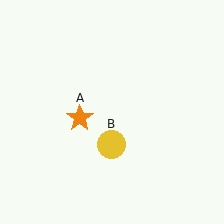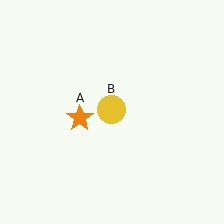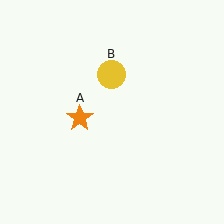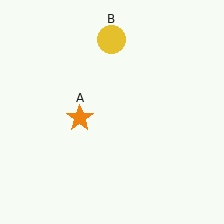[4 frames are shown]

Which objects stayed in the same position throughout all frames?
Orange star (object A) remained stationary.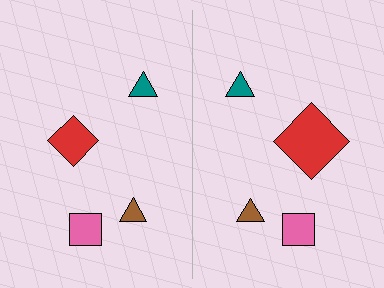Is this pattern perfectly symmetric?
No, the pattern is not perfectly symmetric. The red diamond on the right side has a different size than its mirror counterpart.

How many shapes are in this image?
There are 8 shapes in this image.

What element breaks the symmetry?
The red diamond on the right side has a different size than its mirror counterpart.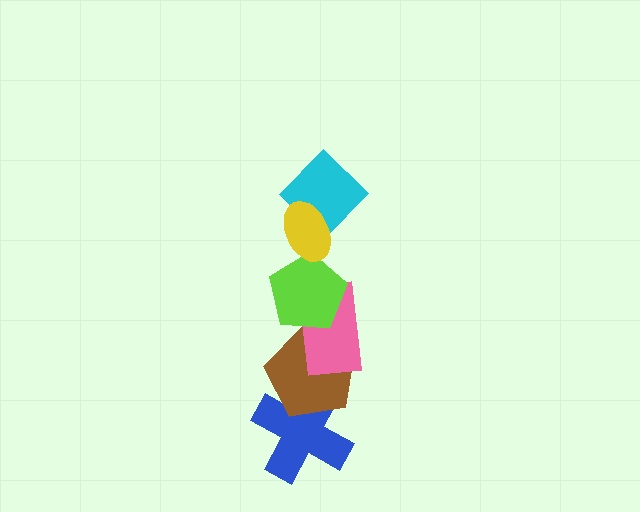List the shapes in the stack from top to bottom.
From top to bottom: the yellow ellipse, the cyan diamond, the lime pentagon, the pink rectangle, the brown pentagon, the blue cross.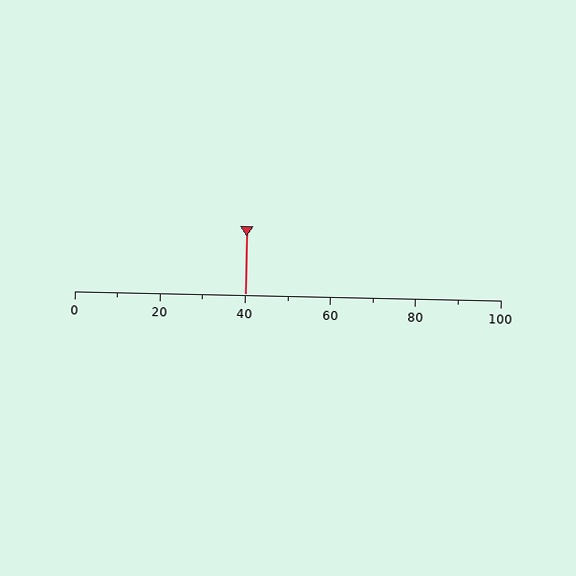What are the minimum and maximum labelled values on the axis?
The axis runs from 0 to 100.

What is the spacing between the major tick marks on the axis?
The major ticks are spaced 20 apart.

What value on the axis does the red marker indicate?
The marker indicates approximately 40.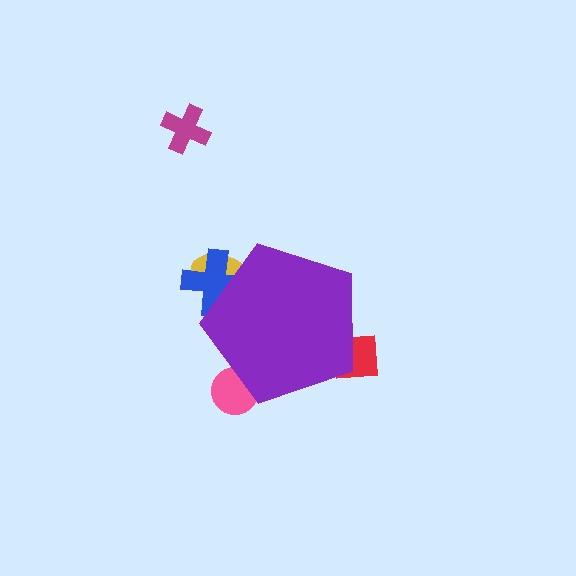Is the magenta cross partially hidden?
No, the magenta cross is fully visible.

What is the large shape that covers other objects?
A purple pentagon.